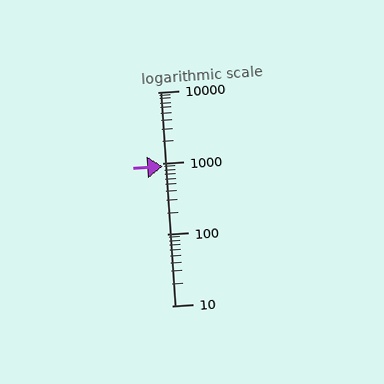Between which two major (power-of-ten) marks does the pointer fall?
The pointer is between 100 and 1000.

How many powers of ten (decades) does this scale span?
The scale spans 3 decades, from 10 to 10000.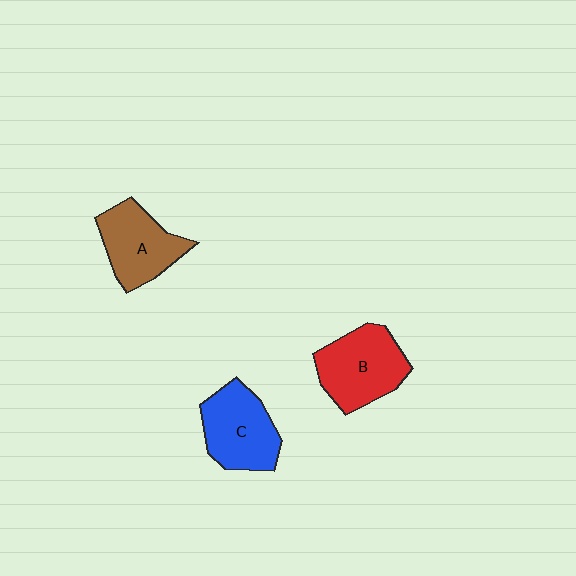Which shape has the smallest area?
Shape A (brown).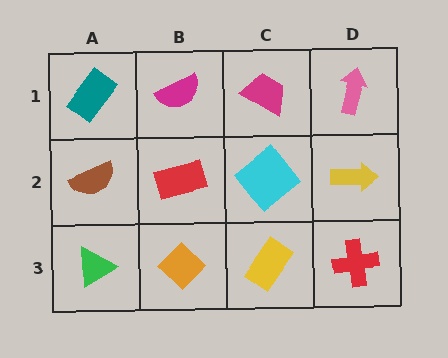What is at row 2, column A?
A brown semicircle.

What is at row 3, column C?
A yellow rectangle.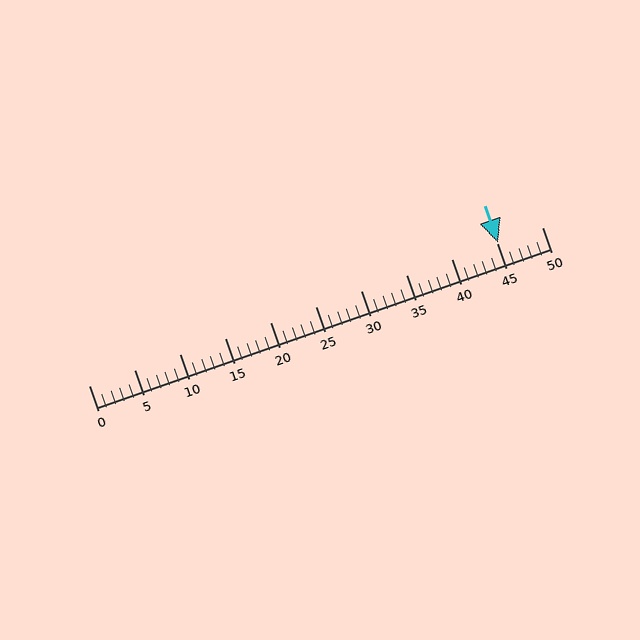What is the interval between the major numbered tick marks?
The major tick marks are spaced 5 units apart.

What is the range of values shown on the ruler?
The ruler shows values from 0 to 50.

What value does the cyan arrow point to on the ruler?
The cyan arrow points to approximately 45.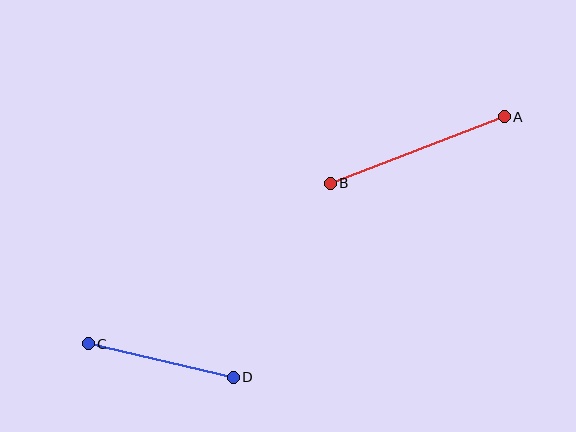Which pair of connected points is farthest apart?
Points A and B are farthest apart.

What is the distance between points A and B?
The distance is approximately 186 pixels.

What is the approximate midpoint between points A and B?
The midpoint is at approximately (417, 150) pixels.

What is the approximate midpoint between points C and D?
The midpoint is at approximately (161, 360) pixels.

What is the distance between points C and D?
The distance is approximately 149 pixels.